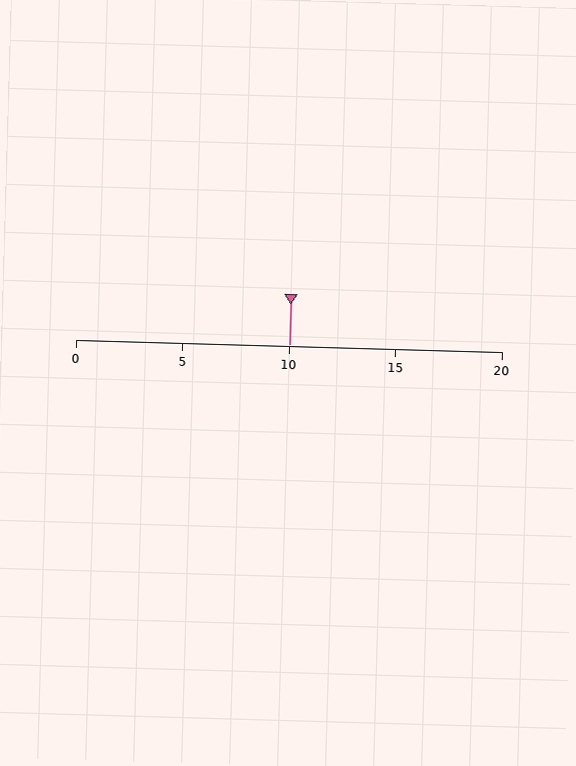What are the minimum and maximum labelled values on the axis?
The axis runs from 0 to 20.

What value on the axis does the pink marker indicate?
The marker indicates approximately 10.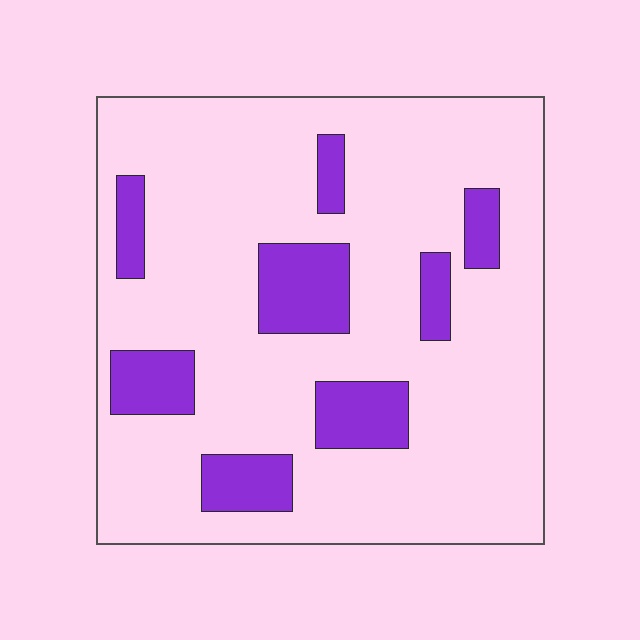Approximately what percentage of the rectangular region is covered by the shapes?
Approximately 20%.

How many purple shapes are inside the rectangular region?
8.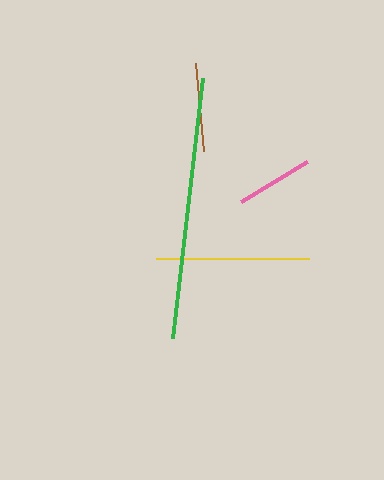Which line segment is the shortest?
The pink line is the shortest at approximately 78 pixels.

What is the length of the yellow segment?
The yellow segment is approximately 153 pixels long.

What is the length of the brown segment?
The brown segment is approximately 89 pixels long.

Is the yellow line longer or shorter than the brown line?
The yellow line is longer than the brown line.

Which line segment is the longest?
The green line is the longest at approximately 261 pixels.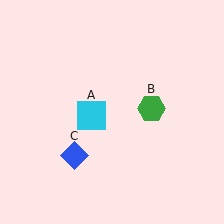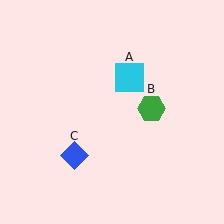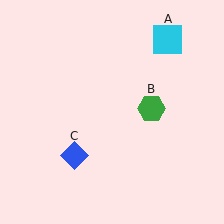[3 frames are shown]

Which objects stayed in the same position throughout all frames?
Green hexagon (object B) and blue diamond (object C) remained stationary.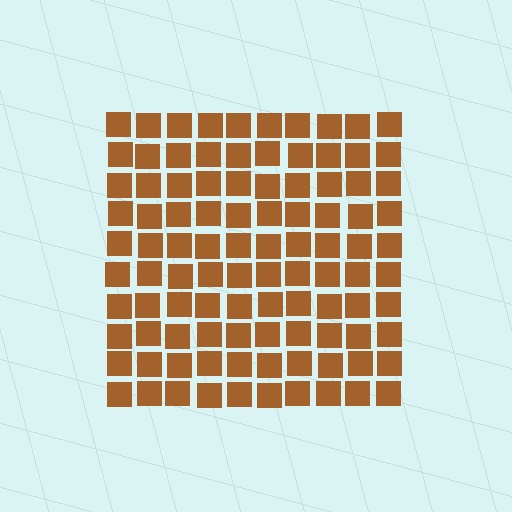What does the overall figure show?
The overall figure shows a square.